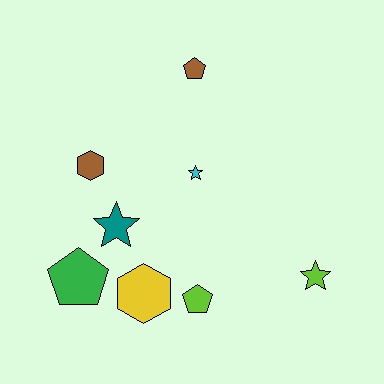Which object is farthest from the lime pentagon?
The brown pentagon is farthest from the lime pentagon.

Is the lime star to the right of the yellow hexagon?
Yes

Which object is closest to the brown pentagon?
The cyan star is closest to the brown pentagon.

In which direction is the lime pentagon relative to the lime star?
The lime pentagon is to the left of the lime star.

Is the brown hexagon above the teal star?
Yes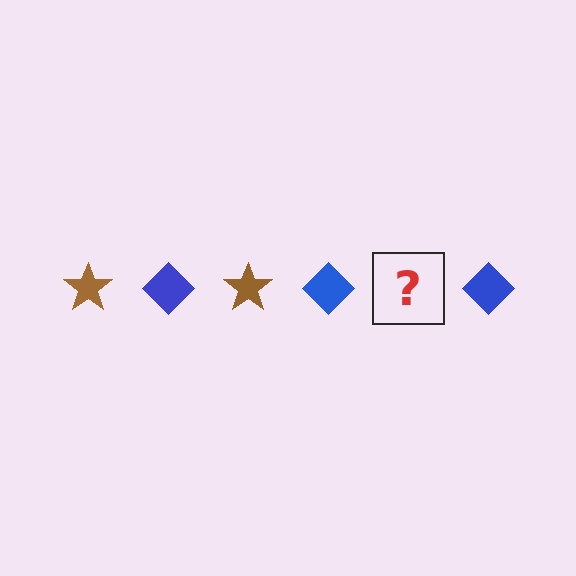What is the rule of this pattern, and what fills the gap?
The rule is that the pattern alternates between brown star and blue diamond. The gap should be filled with a brown star.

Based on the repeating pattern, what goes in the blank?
The blank should be a brown star.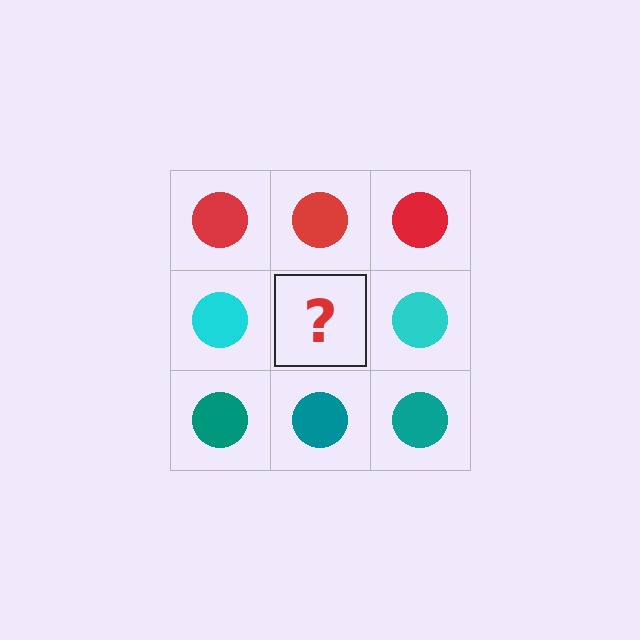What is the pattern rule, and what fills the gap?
The rule is that each row has a consistent color. The gap should be filled with a cyan circle.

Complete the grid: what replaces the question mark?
The question mark should be replaced with a cyan circle.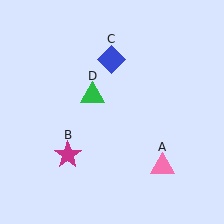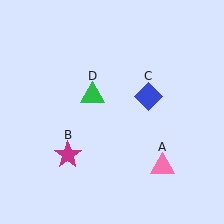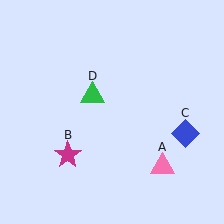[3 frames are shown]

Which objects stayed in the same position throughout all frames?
Pink triangle (object A) and magenta star (object B) and green triangle (object D) remained stationary.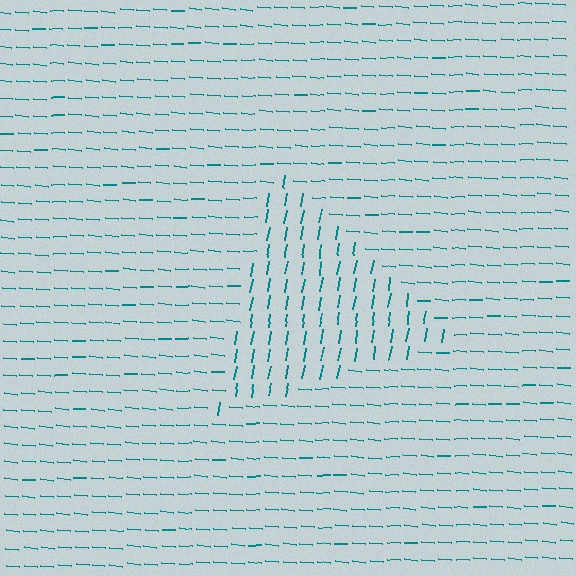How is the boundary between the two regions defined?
The boundary is defined purely by a change in line orientation (approximately 85 degrees difference). All lines are the same color and thickness.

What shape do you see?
I see a triangle.